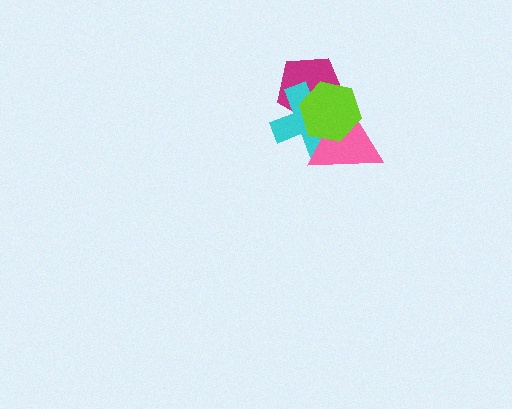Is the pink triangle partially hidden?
Yes, it is partially covered by another shape.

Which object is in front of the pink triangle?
The lime hexagon is in front of the pink triangle.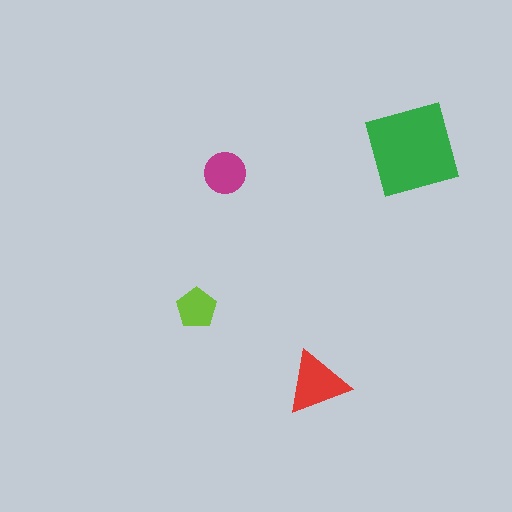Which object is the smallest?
The lime pentagon.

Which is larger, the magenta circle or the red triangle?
The red triangle.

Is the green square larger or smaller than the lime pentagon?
Larger.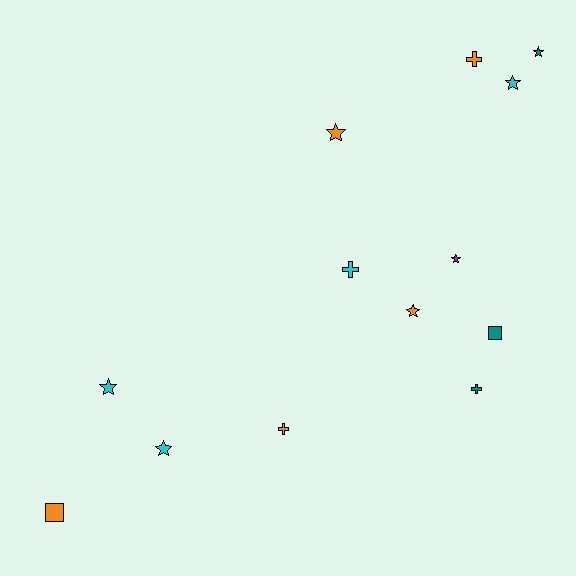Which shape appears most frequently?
Star, with 7 objects.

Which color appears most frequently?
Orange, with 5 objects.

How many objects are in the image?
There are 13 objects.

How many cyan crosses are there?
There is 1 cyan cross.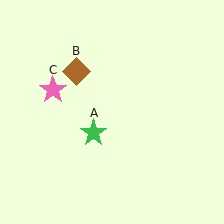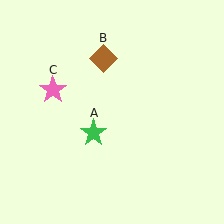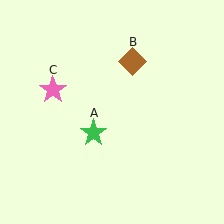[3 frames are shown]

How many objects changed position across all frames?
1 object changed position: brown diamond (object B).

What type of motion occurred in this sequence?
The brown diamond (object B) rotated clockwise around the center of the scene.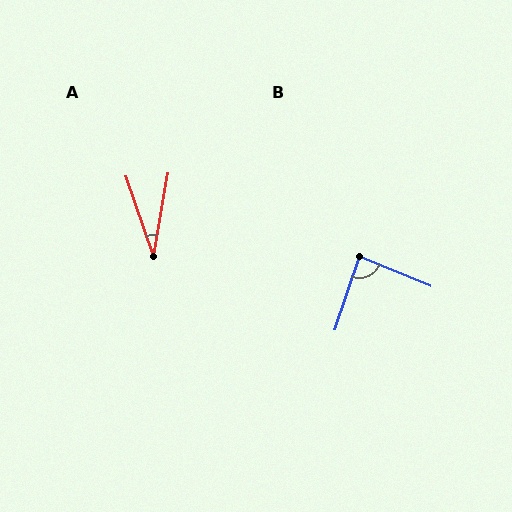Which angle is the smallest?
A, at approximately 28 degrees.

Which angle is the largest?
B, at approximately 86 degrees.